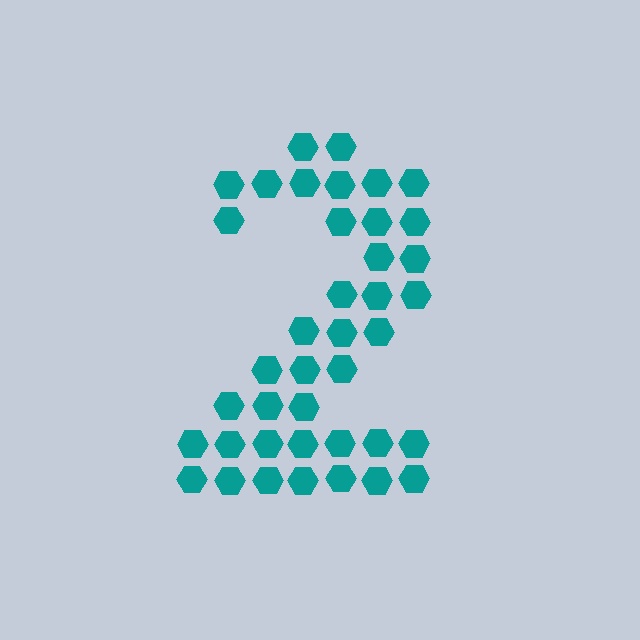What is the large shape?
The large shape is the digit 2.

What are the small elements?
The small elements are hexagons.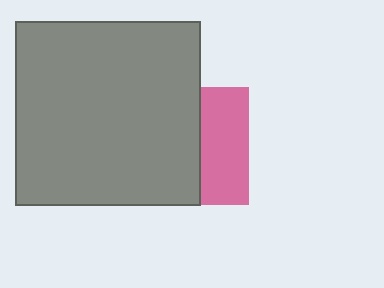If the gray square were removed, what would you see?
You would see the complete pink square.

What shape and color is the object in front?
The object in front is a gray square.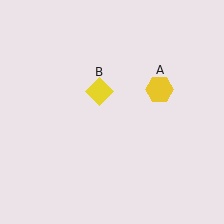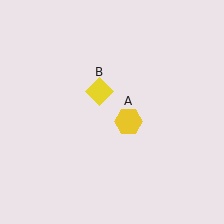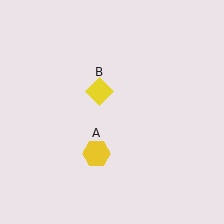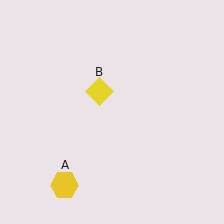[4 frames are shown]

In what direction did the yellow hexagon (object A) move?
The yellow hexagon (object A) moved down and to the left.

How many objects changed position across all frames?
1 object changed position: yellow hexagon (object A).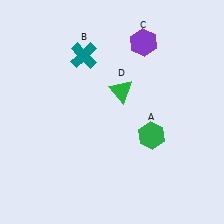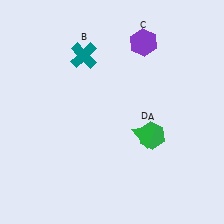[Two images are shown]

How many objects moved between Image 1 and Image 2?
1 object moved between the two images.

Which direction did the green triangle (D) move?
The green triangle (D) moved down.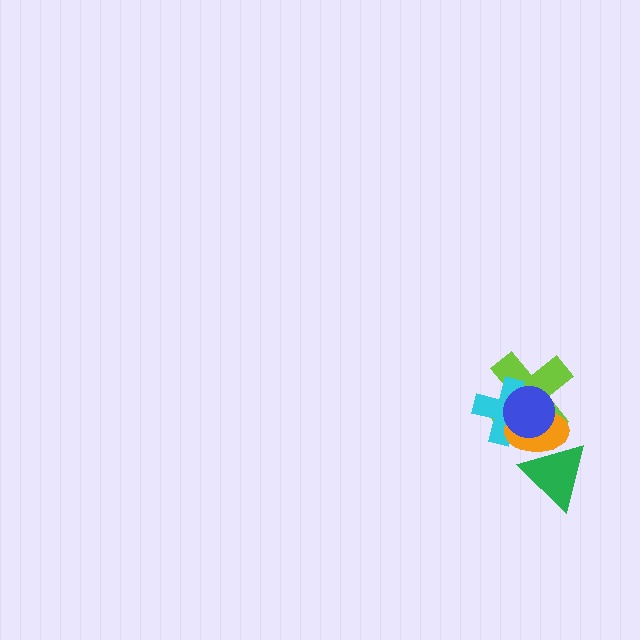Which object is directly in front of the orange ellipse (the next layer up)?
The blue circle is directly in front of the orange ellipse.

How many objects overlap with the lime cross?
3 objects overlap with the lime cross.